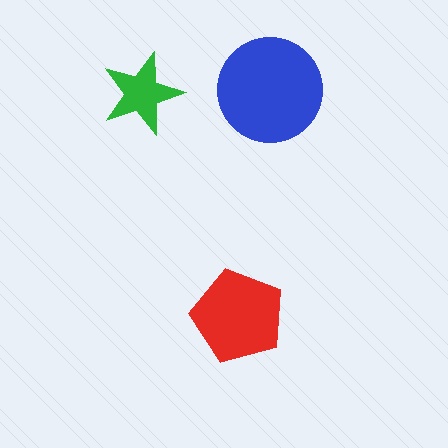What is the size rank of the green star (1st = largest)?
3rd.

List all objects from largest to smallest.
The blue circle, the red pentagon, the green star.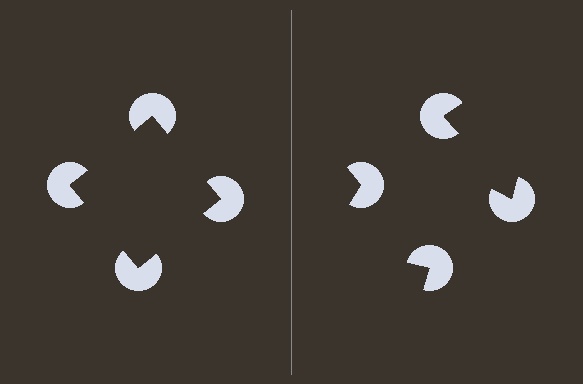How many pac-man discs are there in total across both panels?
8 — 4 on each side.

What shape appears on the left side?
An illusory square.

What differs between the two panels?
The pac-man discs are positioned identically on both sides; only the wedge orientations differ. On the left they align to a square; on the right they are misaligned.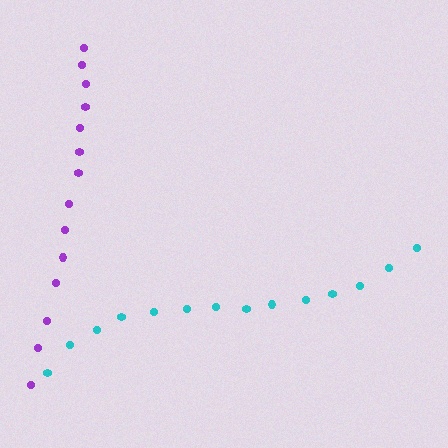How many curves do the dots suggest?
There are 2 distinct paths.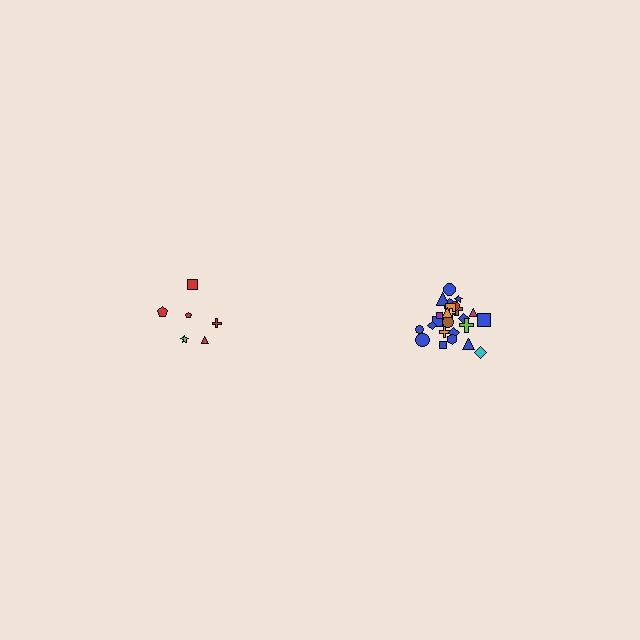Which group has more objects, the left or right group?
The right group.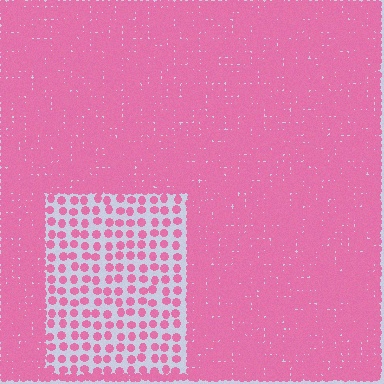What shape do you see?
I see a rectangle.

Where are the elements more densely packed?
The elements are more densely packed outside the rectangle boundary.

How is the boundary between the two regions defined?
The boundary is defined by a change in element density (approximately 3.1x ratio). All elements are the same color, size, and shape.